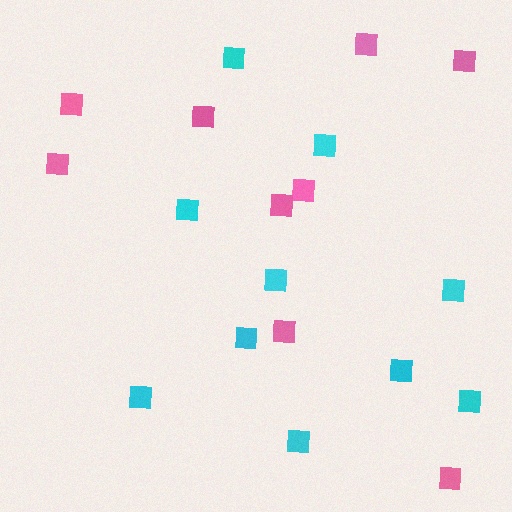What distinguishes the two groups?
There are 2 groups: one group of pink squares (9) and one group of cyan squares (10).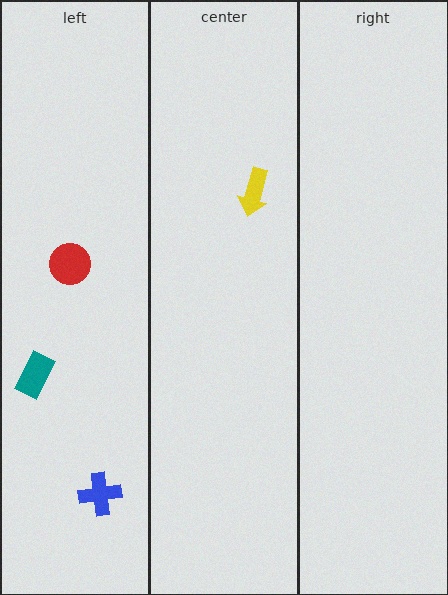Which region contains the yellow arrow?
The center region.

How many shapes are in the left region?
3.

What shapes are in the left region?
The red circle, the teal rectangle, the blue cross.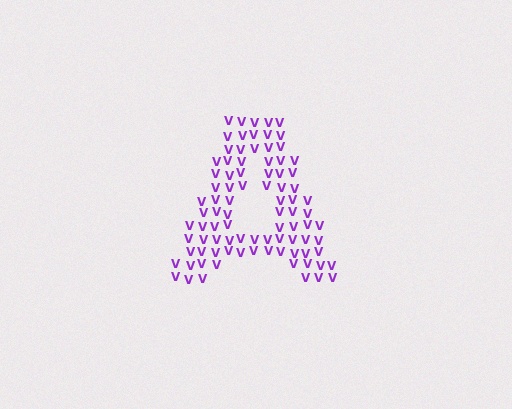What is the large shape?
The large shape is the letter A.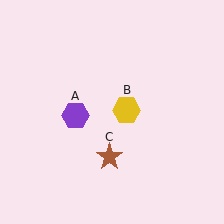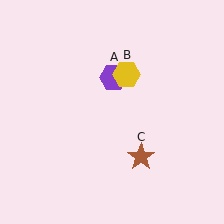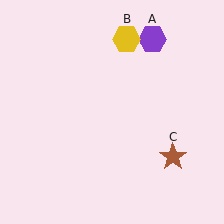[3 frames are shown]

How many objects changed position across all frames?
3 objects changed position: purple hexagon (object A), yellow hexagon (object B), brown star (object C).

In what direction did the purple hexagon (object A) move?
The purple hexagon (object A) moved up and to the right.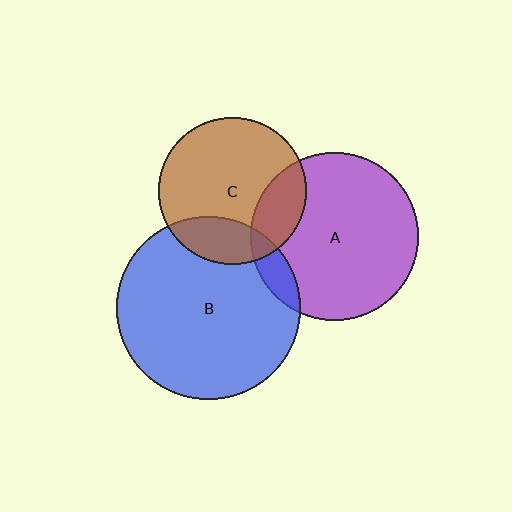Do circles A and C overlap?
Yes.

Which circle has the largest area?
Circle B (blue).